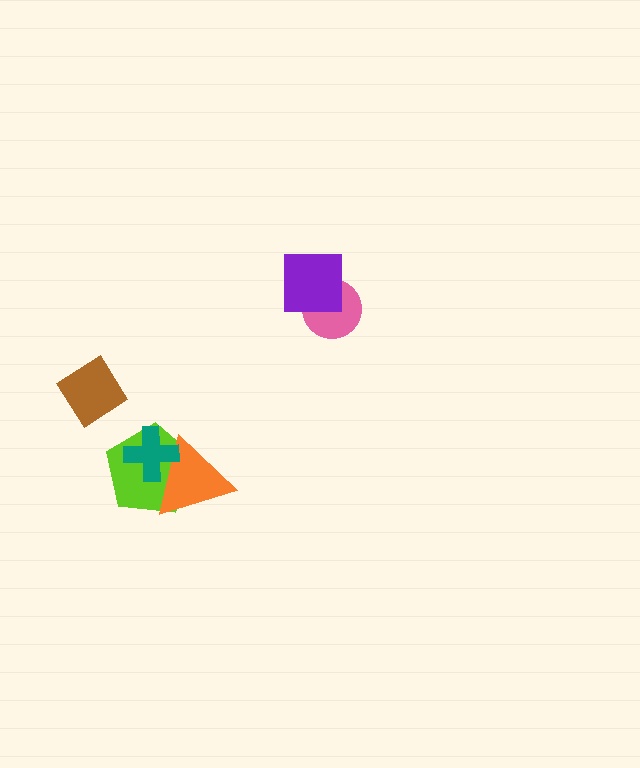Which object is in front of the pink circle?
The purple square is in front of the pink circle.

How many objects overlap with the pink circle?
1 object overlaps with the pink circle.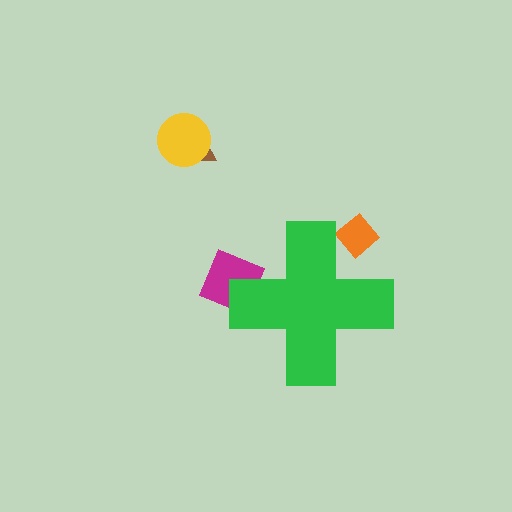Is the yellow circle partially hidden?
No, the yellow circle is fully visible.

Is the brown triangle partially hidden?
No, the brown triangle is fully visible.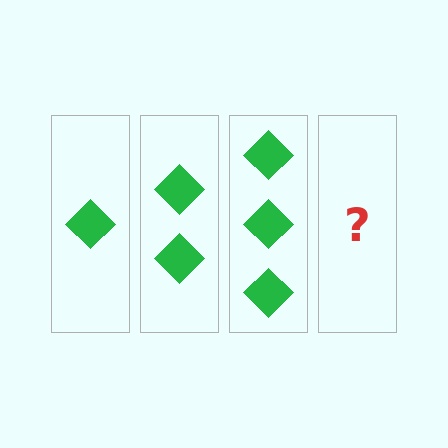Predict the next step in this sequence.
The next step is 4 diamonds.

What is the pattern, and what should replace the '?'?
The pattern is that each step adds one more diamond. The '?' should be 4 diamonds.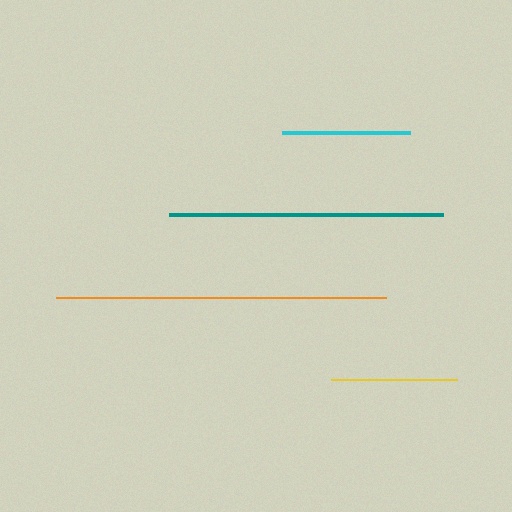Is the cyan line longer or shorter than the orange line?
The orange line is longer than the cyan line.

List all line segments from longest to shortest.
From longest to shortest: orange, teal, cyan, yellow.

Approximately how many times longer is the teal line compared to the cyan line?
The teal line is approximately 2.2 times the length of the cyan line.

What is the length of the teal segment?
The teal segment is approximately 274 pixels long.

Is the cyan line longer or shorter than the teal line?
The teal line is longer than the cyan line.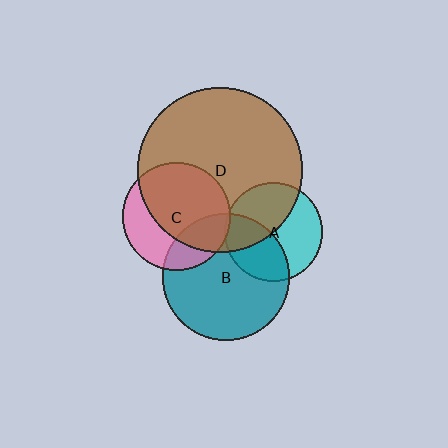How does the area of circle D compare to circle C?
Approximately 2.3 times.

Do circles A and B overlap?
Yes.